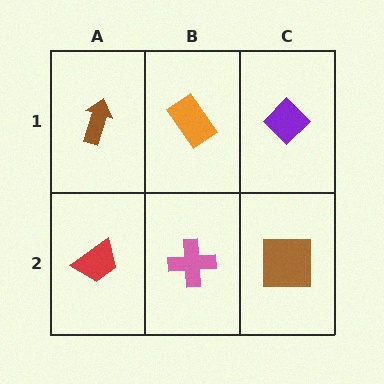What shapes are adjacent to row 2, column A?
A brown arrow (row 1, column A), a pink cross (row 2, column B).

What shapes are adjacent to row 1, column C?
A brown square (row 2, column C), an orange rectangle (row 1, column B).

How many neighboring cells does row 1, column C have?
2.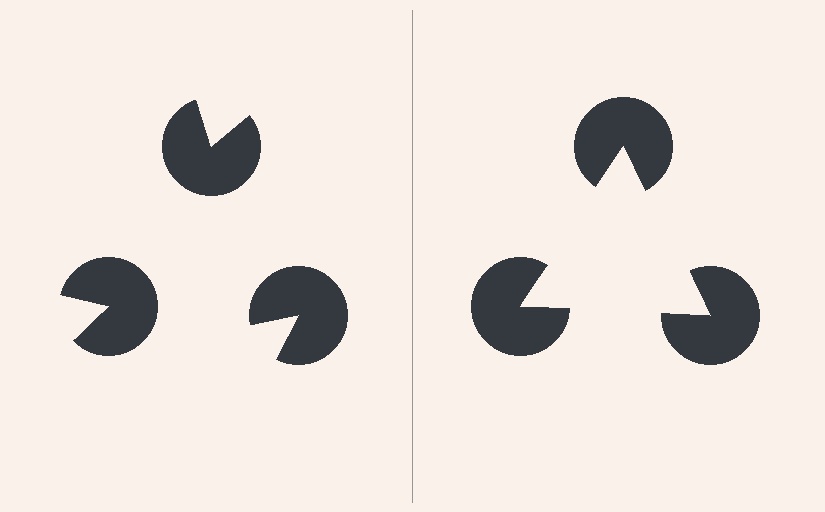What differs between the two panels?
The pac-man discs are positioned identically on both sides; only the wedge orientations differ. On the right they align to a triangle; on the left they are misaligned.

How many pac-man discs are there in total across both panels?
6 — 3 on each side.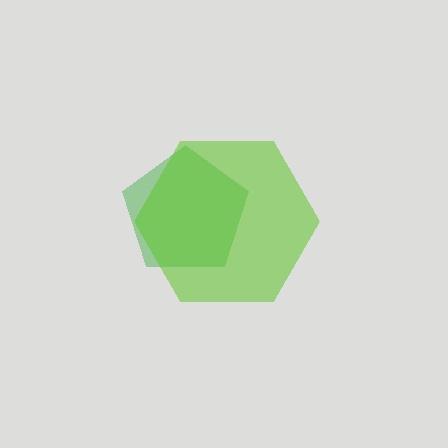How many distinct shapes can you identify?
There are 2 distinct shapes: a green pentagon, a lime hexagon.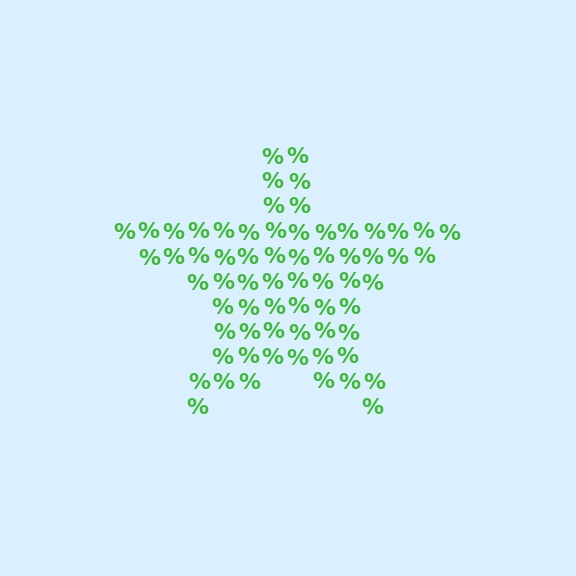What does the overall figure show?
The overall figure shows a star.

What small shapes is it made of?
It is made of small percent signs.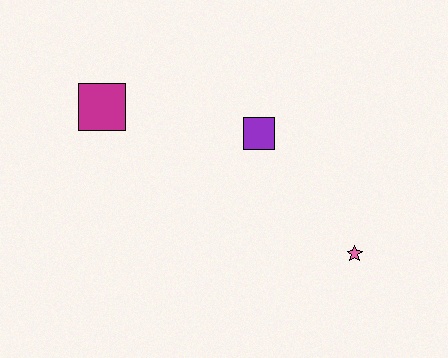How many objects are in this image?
There are 3 objects.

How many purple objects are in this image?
There is 1 purple object.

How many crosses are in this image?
There are no crosses.